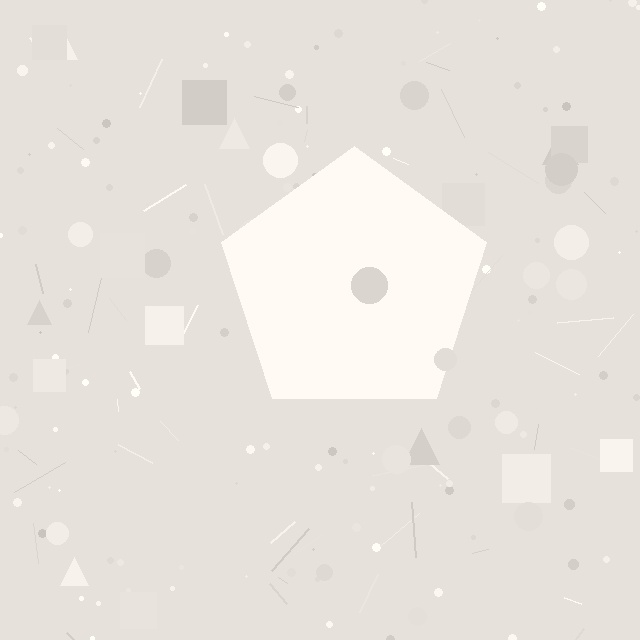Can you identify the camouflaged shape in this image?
The camouflaged shape is a pentagon.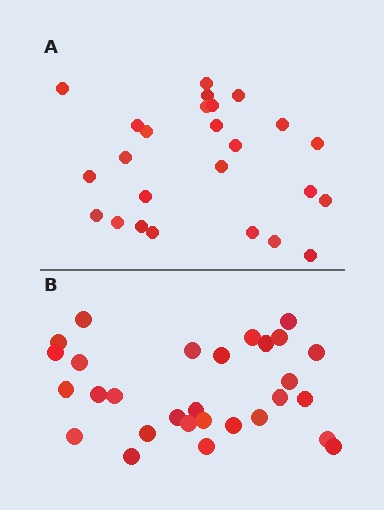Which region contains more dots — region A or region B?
Region B (the bottom region) has more dots.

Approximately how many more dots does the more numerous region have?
Region B has about 4 more dots than region A.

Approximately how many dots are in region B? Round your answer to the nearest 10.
About 30 dots. (The exact count is 29, which rounds to 30.)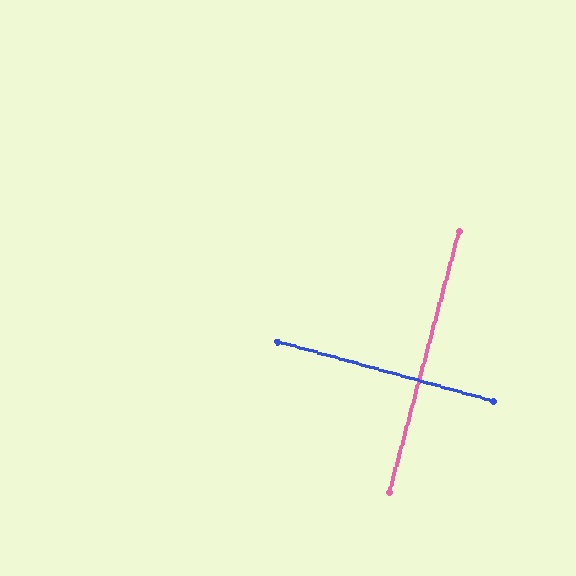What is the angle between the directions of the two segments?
Approximately 90 degrees.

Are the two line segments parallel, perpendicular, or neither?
Perpendicular — they meet at approximately 90°.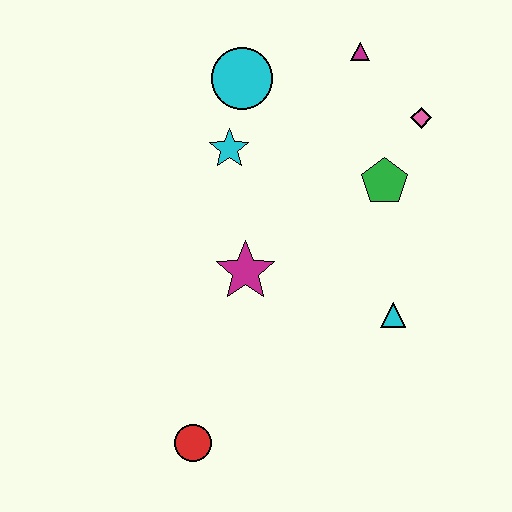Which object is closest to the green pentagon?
The pink diamond is closest to the green pentagon.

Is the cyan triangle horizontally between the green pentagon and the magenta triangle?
No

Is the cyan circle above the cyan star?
Yes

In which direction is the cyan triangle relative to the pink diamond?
The cyan triangle is below the pink diamond.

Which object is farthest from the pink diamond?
The red circle is farthest from the pink diamond.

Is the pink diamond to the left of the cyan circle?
No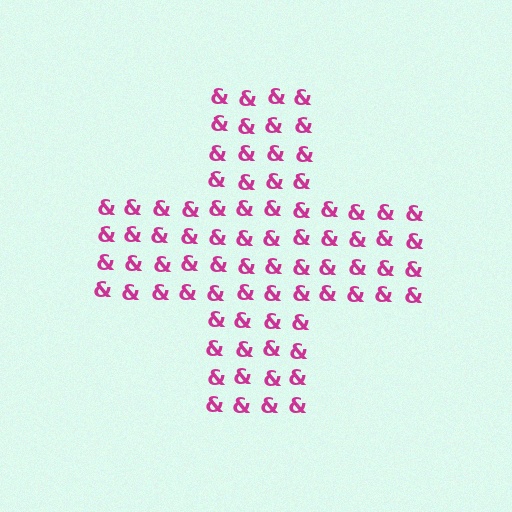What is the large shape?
The large shape is a cross.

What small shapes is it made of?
It is made of small ampersands.